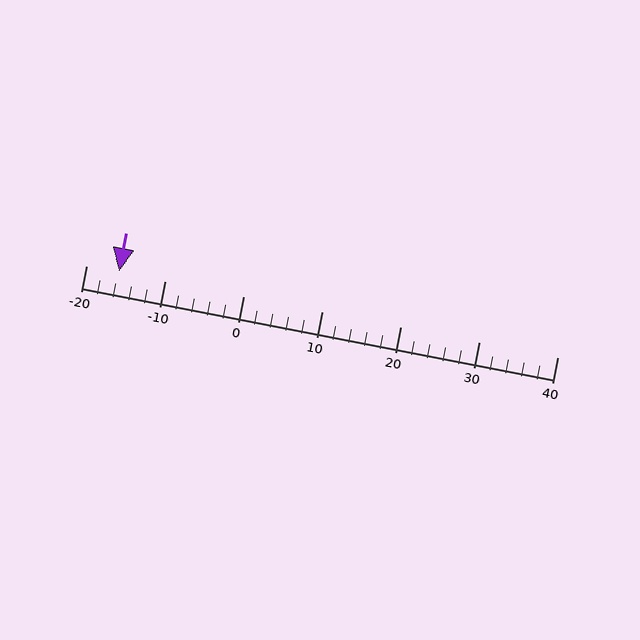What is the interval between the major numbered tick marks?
The major tick marks are spaced 10 units apart.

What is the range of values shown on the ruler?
The ruler shows values from -20 to 40.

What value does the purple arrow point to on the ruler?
The purple arrow points to approximately -16.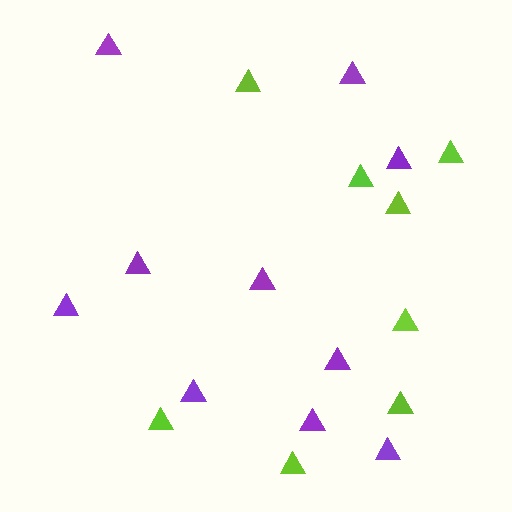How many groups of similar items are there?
There are 2 groups: one group of purple triangles (10) and one group of lime triangles (8).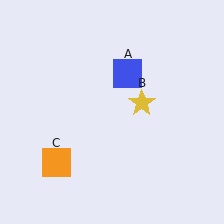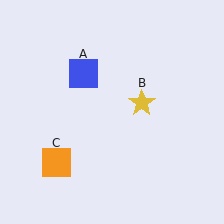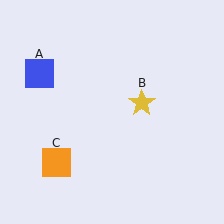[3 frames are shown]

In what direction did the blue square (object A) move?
The blue square (object A) moved left.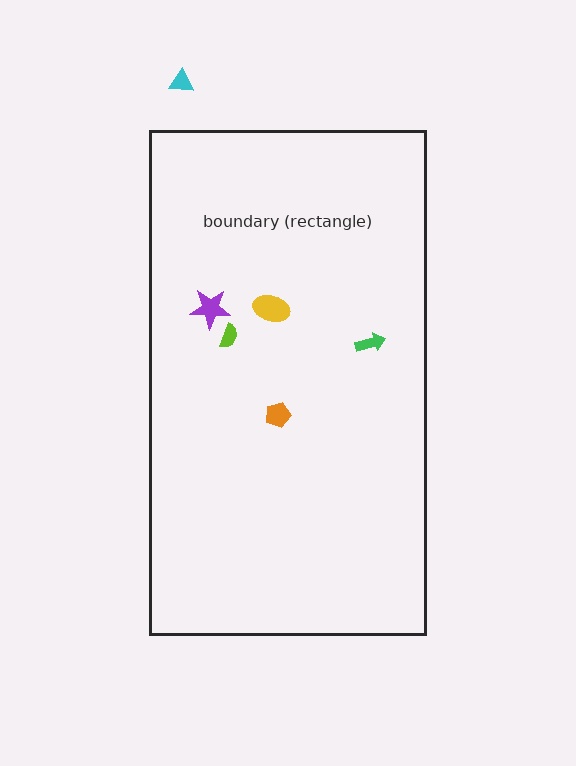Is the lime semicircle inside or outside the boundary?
Inside.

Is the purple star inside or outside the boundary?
Inside.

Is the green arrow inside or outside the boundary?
Inside.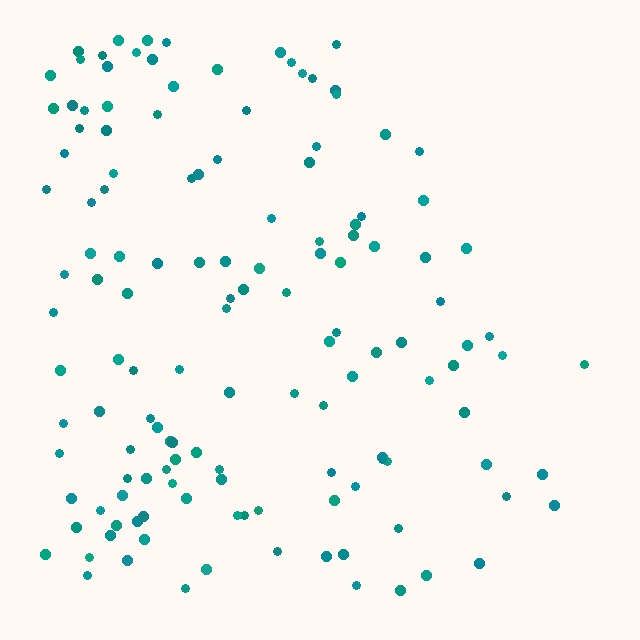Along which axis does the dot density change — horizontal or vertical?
Horizontal.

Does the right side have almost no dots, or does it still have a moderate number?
Still a moderate number, just noticeably fewer than the left.